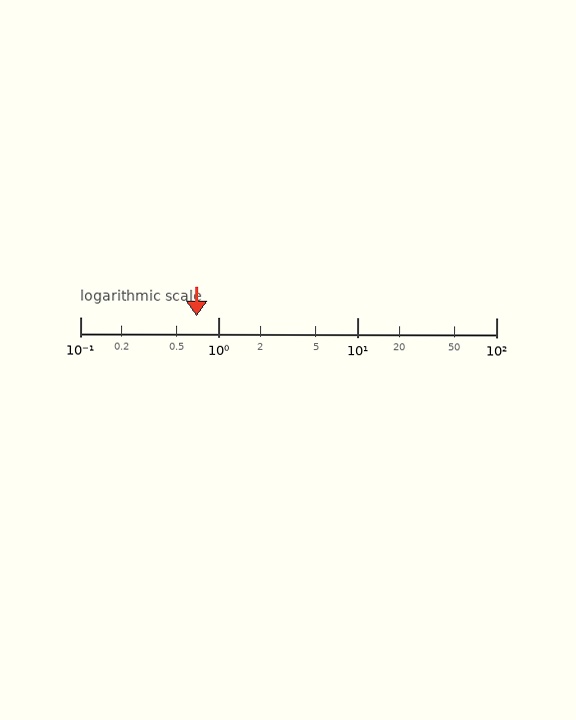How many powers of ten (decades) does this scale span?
The scale spans 3 decades, from 0.1 to 100.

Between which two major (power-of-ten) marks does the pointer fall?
The pointer is between 0.1 and 1.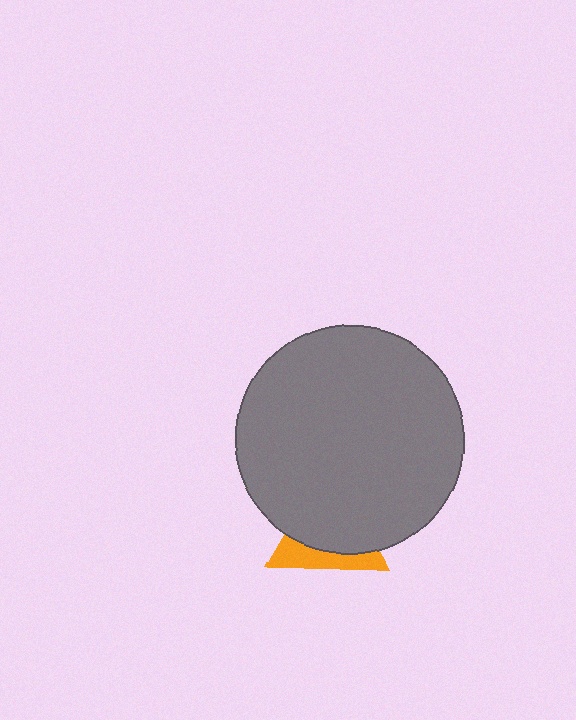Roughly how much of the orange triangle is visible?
A small part of it is visible (roughly 32%).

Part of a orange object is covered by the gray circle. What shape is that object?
It is a triangle.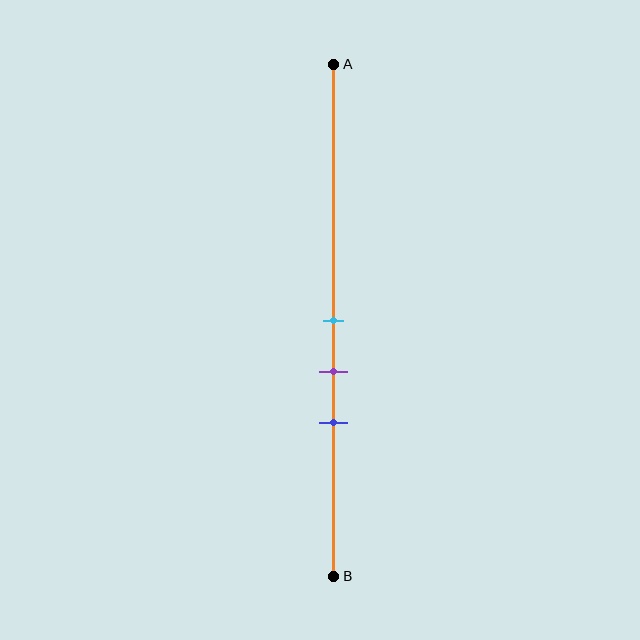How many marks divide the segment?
There are 3 marks dividing the segment.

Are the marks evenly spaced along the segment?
Yes, the marks are approximately evenly spaced.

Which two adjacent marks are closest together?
The cyan and purple marks are the closest adjacent pair.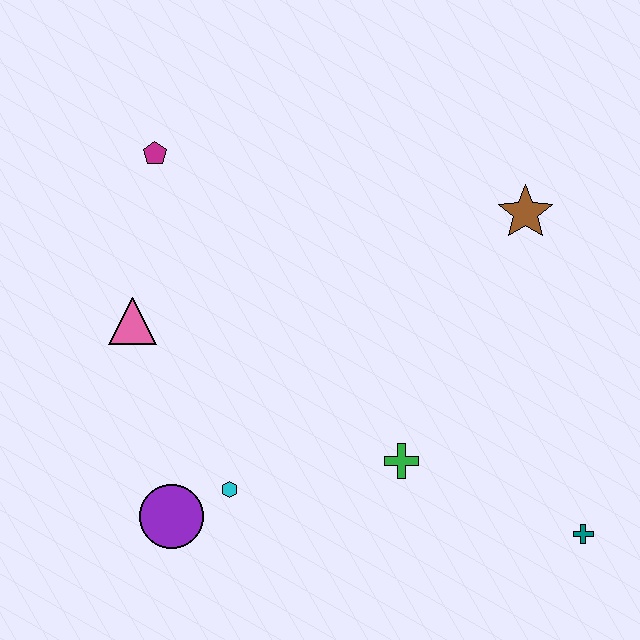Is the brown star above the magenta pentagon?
No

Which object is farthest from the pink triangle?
The teal cross is farthest from the pink triangle.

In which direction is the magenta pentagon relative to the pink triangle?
The magenta pentagon is above the pink triangle.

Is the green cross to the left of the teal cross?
Yes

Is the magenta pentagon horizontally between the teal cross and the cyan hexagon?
No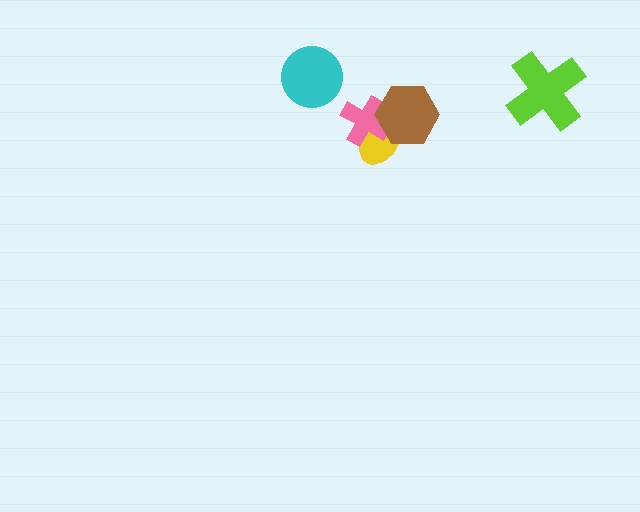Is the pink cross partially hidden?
Yes, it is partially covered by another shape.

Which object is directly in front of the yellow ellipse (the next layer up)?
The pink cross is directly in front of the yellow ellipse.